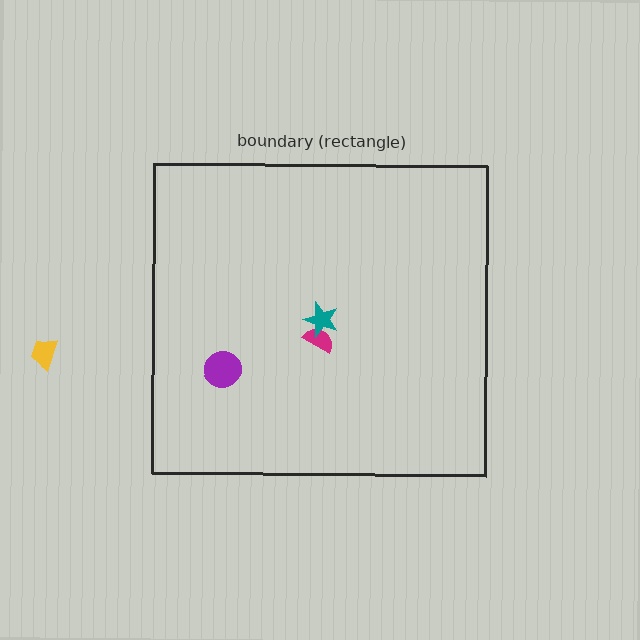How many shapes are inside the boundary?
3 inside, 1 outside.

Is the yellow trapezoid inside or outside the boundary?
Outside.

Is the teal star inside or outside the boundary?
Inside.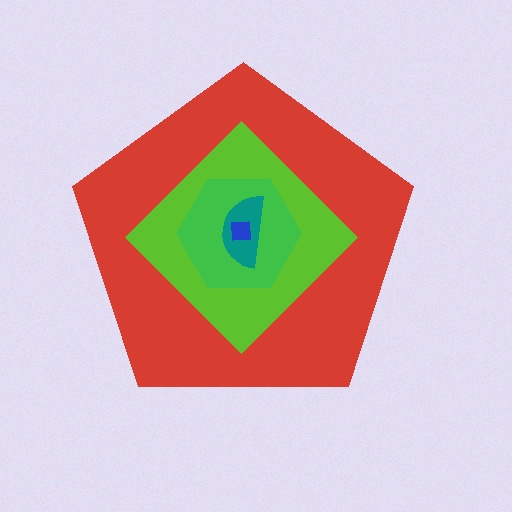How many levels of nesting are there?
5.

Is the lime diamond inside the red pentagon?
Yes.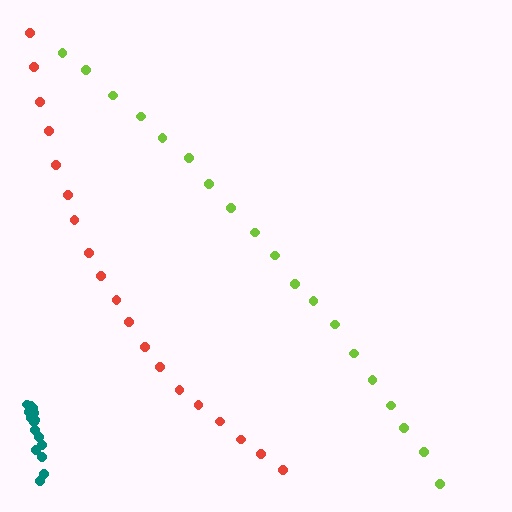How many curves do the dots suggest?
There are 3 distinct paths.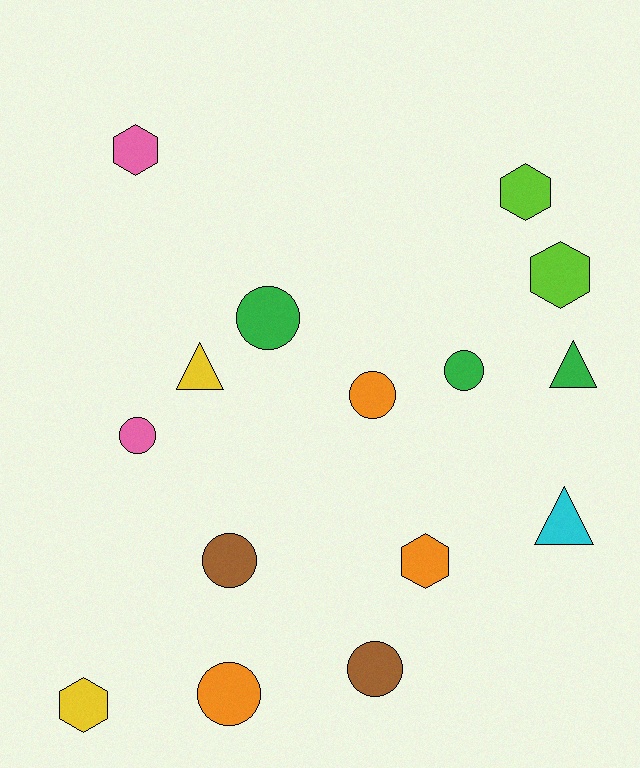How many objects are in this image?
There are 15 objects.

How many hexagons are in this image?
There are 5 hexagons.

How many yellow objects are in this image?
There are 2 yellow objects.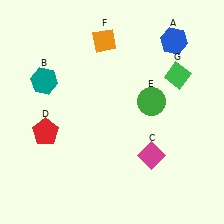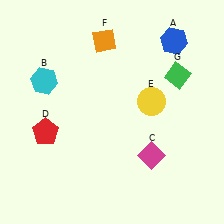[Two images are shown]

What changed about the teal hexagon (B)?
In Image 1, B is teal. In Image 2, it changed to cyan.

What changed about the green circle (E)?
In Image 1, E is green. In Image 2, it changed to yellow.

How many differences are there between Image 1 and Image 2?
There are 2 differences between the two images.